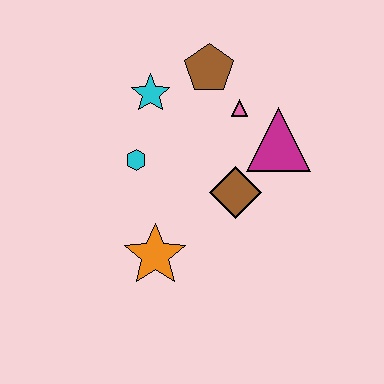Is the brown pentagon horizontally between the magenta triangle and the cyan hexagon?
Yes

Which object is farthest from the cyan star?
The orange star is farthest from the cyan star.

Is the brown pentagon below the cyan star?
No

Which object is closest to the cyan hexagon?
The cyan star is closest to the cyan hexagon.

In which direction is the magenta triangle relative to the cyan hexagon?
The magenta triangle is to the right of the cyan hexagon.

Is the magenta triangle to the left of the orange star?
No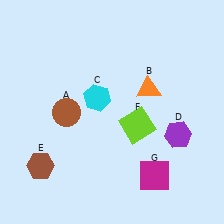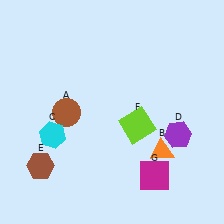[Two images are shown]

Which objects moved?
The objects that moved are: the orange triangle (B), the cyan hexagon (C).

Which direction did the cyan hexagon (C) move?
The cyan hexagon (C) moved left.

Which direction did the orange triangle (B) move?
The orange triangle (B) moved down.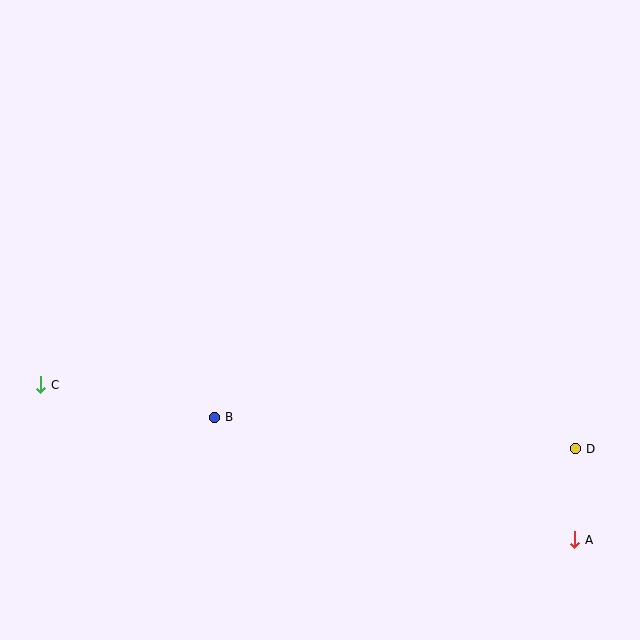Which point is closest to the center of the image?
Point B at (215, 417) is closest to the center.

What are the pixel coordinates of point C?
Point C is at (41, 385).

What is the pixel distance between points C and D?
The distance between C and D is 539 pixels.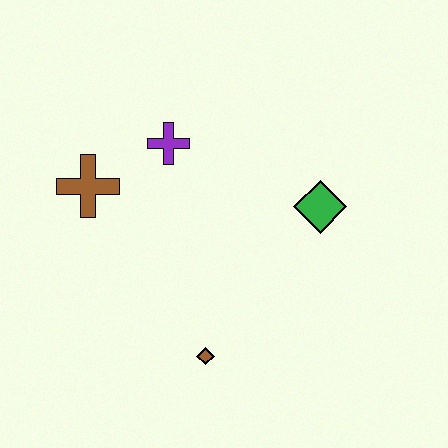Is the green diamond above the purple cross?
No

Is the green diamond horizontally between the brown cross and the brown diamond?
No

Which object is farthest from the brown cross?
The green diamond is farthest from the brown cross.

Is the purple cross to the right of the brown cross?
Yes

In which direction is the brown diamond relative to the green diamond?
The brown diamond is below the green diamond.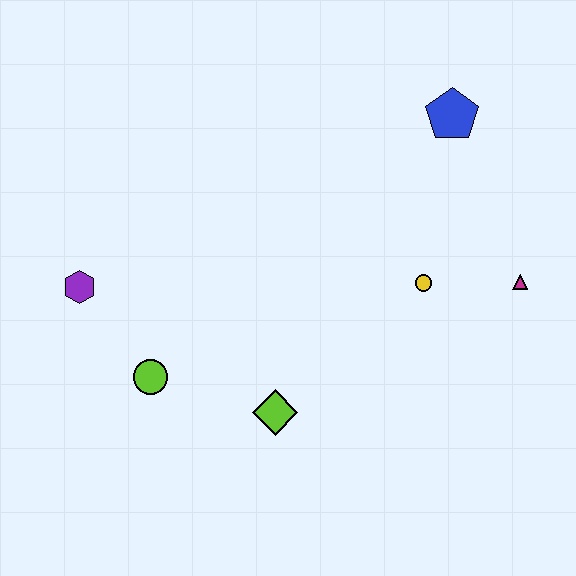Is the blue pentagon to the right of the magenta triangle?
No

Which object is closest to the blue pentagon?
The yellow circle is closest to the blue pentagon.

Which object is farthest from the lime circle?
The blue pentagon is farthest from the lime circle.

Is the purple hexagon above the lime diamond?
Yes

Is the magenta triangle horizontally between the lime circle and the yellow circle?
No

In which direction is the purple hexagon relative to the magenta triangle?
The purple hexagon is to the left of the magenta triangle.